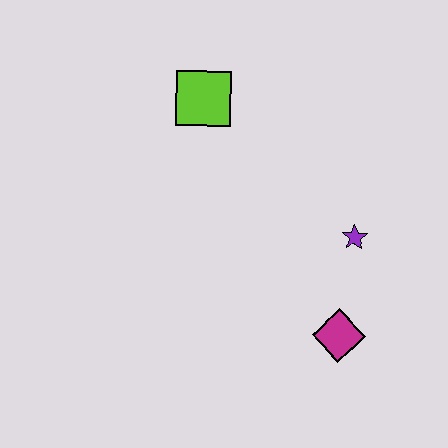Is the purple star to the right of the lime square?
Yes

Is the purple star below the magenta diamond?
No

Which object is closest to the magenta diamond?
The purple star is closest to the magenta diamond.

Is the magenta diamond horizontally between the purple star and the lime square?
Yes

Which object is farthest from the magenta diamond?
The lime square is farthest from the magenta diamond.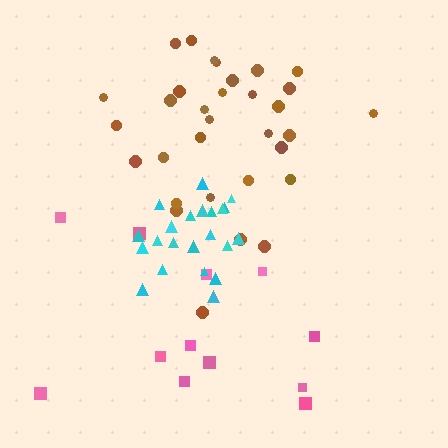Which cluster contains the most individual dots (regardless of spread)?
Brown (32).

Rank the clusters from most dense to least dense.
cyan, brown, pink.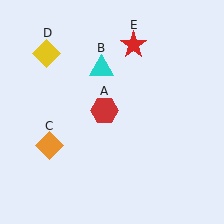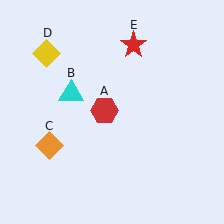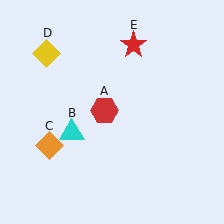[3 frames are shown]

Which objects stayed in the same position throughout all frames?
Red hexagon (object A) and orange diamond (object C) and yellow diamond (object D) and red star (object E) remained stationary.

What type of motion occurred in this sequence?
The cyan triangle (object B) rotated counterclockwise around the center of the scene.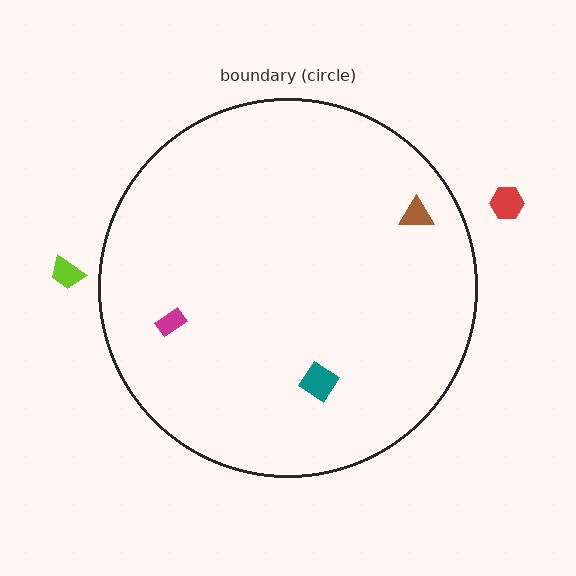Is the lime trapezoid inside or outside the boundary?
Outside.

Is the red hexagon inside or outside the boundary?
Outside.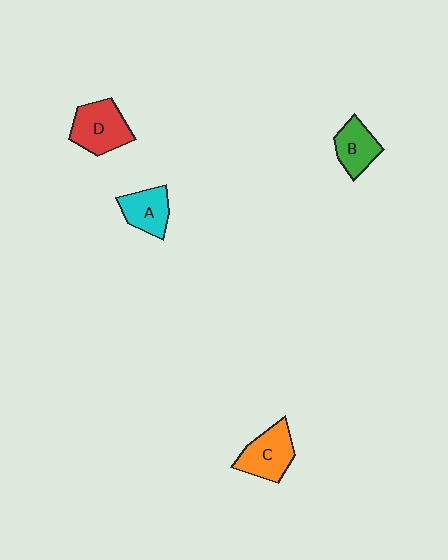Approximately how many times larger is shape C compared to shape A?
Approximately 1.2 times.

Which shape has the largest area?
Shape D (red).